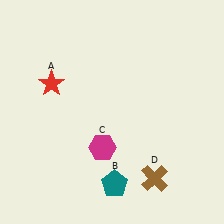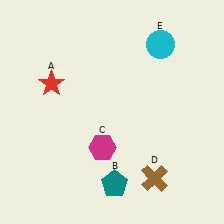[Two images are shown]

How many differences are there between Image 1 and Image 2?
There is 1 difference between the two images.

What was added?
A cyan circle (E) was added in Image 2.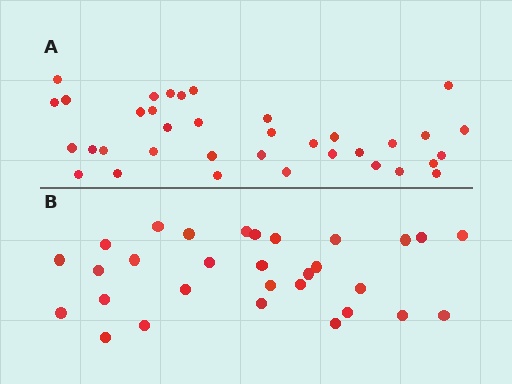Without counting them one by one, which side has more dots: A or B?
Region A (the top region) has more dots.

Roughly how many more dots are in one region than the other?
Region A has about 6 more dots than region B.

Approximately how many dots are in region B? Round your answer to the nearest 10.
About 30 dots.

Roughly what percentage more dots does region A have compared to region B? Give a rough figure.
About 20% more.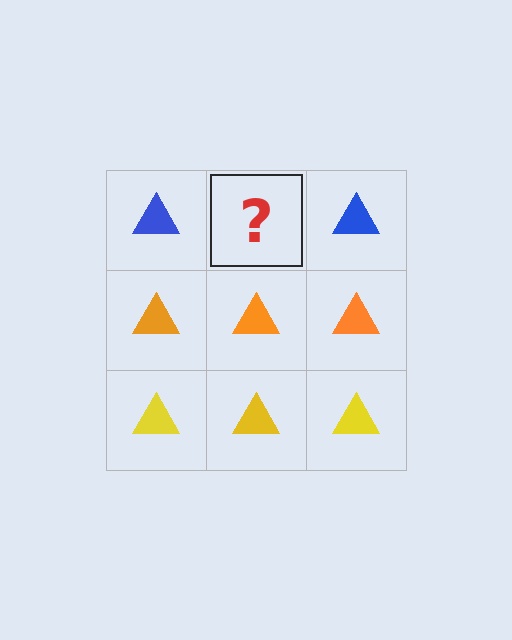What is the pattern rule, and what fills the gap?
The rule is that each row has a consistent color. The gap should be filled with a blue triangle.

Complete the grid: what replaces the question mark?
The question mark should be replaced with a blue triangle.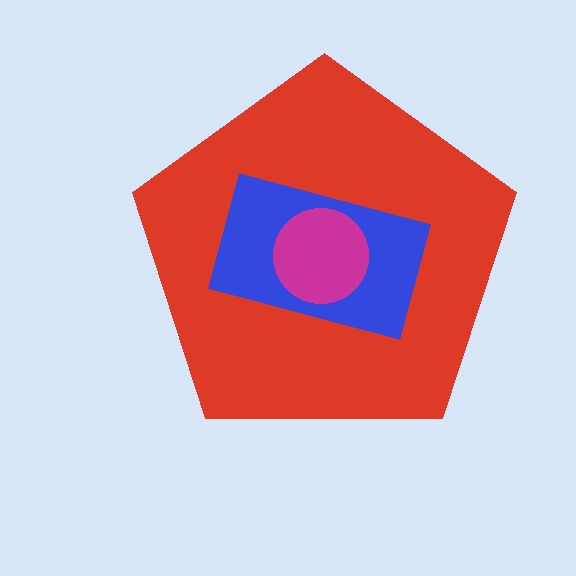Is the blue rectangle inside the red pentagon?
Yes.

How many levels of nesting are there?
3.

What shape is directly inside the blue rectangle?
The magenta circle.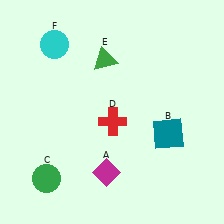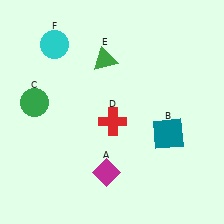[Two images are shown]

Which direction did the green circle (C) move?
The green circle (C) moved up.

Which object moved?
The green circle (C) moved up.